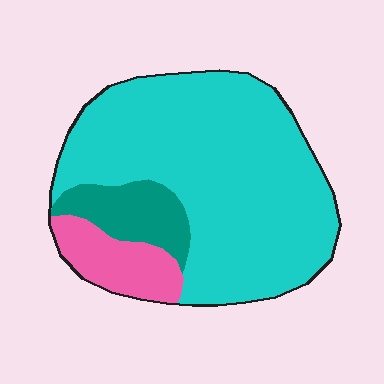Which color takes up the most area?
Cyan, at roughly 75%.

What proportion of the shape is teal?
Teal takes up about one eighth (1/8) of the shape.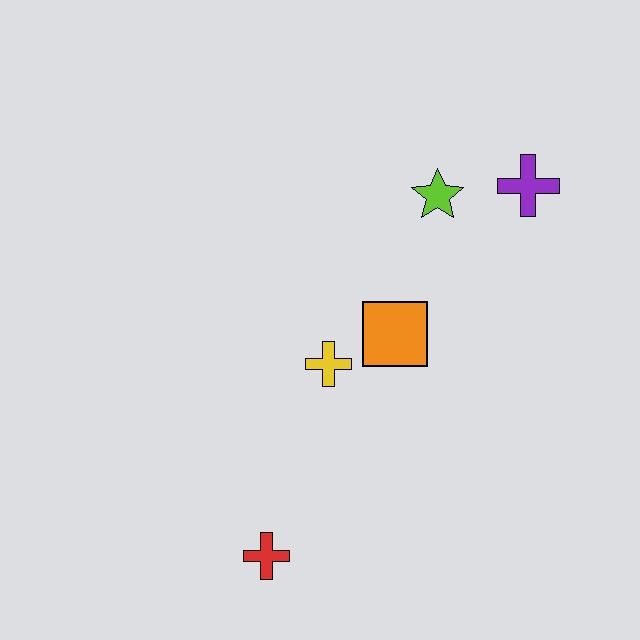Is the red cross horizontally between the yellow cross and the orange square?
No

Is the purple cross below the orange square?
No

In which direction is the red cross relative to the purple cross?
The red cross is below the purple cross.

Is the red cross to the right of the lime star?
No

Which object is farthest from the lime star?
The red cross is farthest from the lime star.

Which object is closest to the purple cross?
The lime star is closest to the purple cross.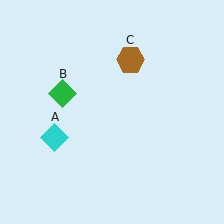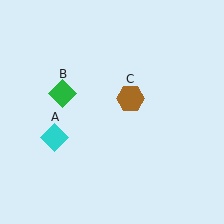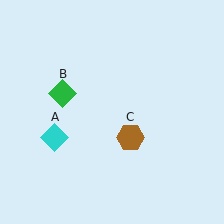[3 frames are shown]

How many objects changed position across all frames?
1 object changed position: brown hexagon (object C).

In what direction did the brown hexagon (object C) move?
The brown hexagon (object C) moved down.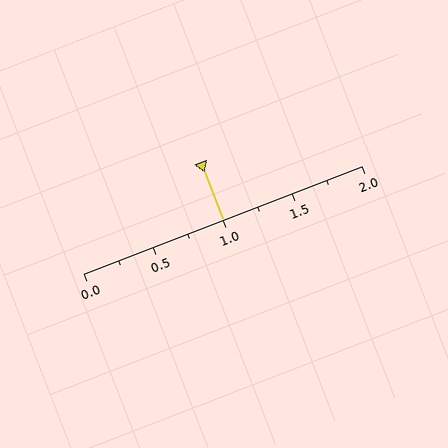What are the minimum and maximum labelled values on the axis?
The axis runs from 0.0 to 2.0.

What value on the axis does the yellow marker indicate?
The marker indicates approximately 1.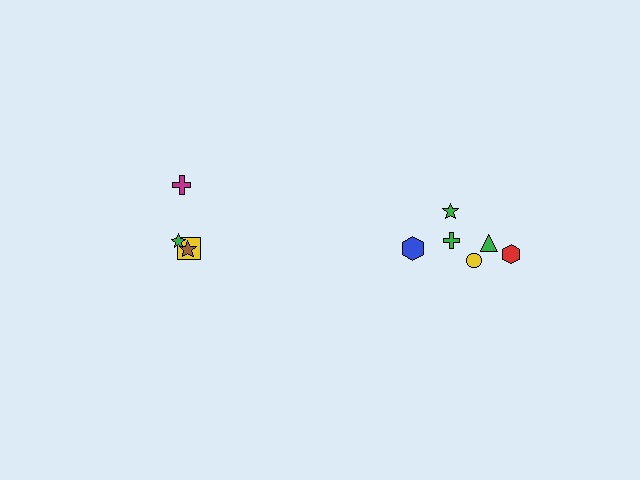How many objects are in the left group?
There are 4 objects.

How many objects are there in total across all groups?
There are 10 objects.